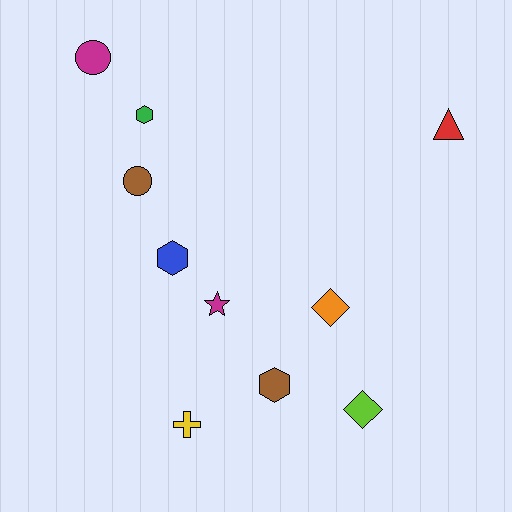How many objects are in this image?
There are 10 objects.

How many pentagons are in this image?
There are no pentagons.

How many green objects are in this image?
There is 1 green object.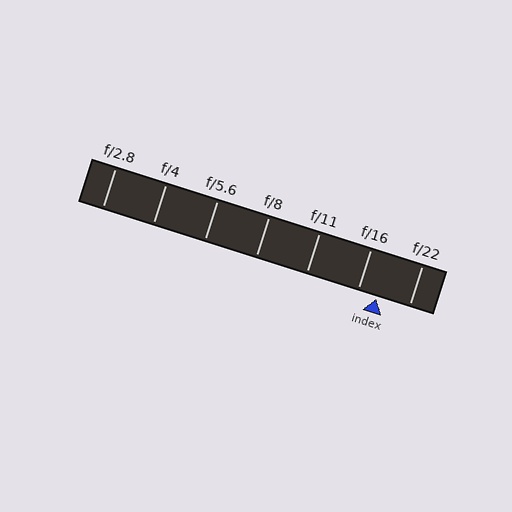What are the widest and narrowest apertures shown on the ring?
The widest aperture shown is f/2.8 and the narrowest is f/22.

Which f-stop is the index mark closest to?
The index mark is closest to f/16.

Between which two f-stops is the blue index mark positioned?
The index mark is between f/16 and f/22.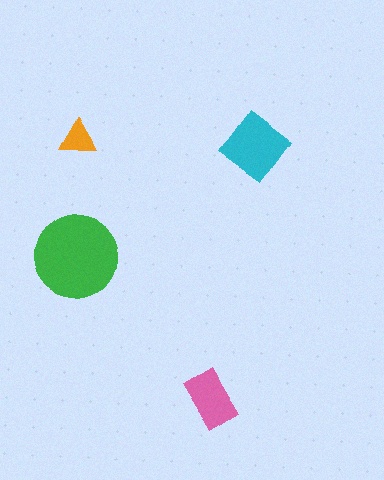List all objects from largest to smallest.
The green circle, the cyan diamond, the pink rectangle, the orange triangle.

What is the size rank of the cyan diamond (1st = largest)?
2nd.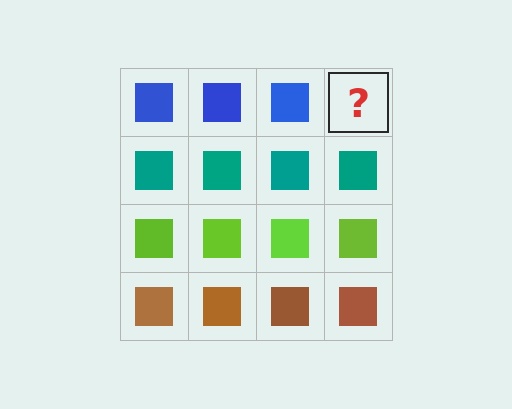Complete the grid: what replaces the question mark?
The question mark should be replaced with a blue square.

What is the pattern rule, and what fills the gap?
The rule is that each row has a consistent color. The gap should be filled with a blue square.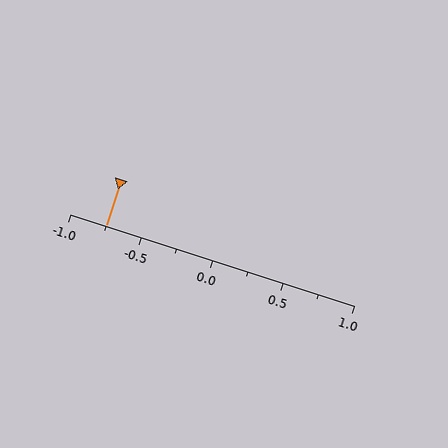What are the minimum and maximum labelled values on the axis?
The axis runs from -1.0 to 1.0.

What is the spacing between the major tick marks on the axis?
The major ticks are spaced 0.5 apart.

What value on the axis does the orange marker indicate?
The marker indicates approximately -0.75.